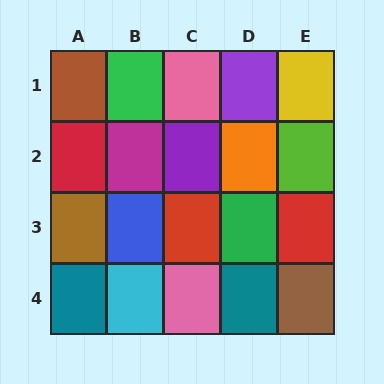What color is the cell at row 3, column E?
Red.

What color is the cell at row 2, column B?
Magenta.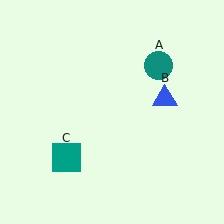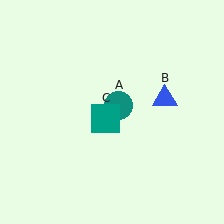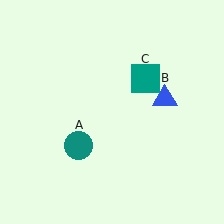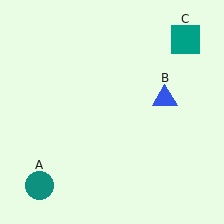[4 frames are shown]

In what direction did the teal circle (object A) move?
The teal circle (object A) moved down and to the left.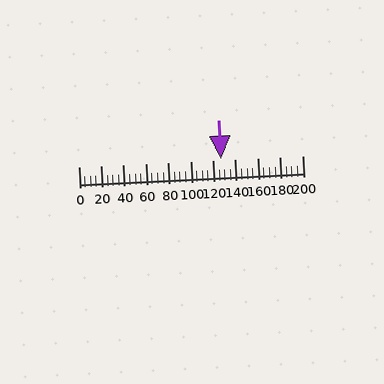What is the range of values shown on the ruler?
The ruler shows values from 0 to 200.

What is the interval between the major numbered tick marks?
The major tick marks are spaced 20 units apart.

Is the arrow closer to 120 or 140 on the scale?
The arrow is closer to 120.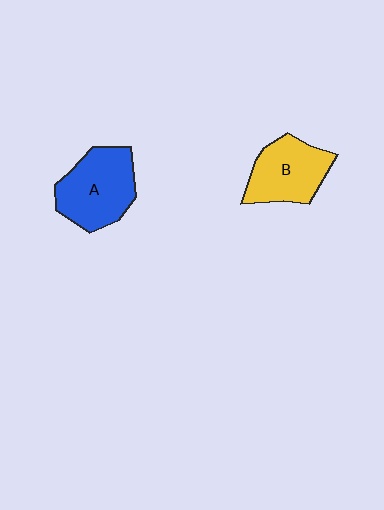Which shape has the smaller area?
Shape B (yellow).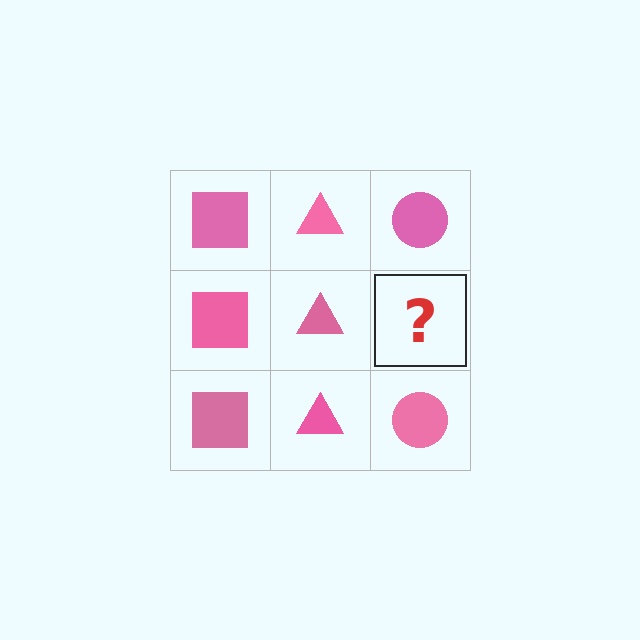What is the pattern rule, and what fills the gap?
The rule is that each column has a consistent shape. The gap should be filled with a pink circle.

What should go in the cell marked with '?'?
The missing cell should contain a pink circle.